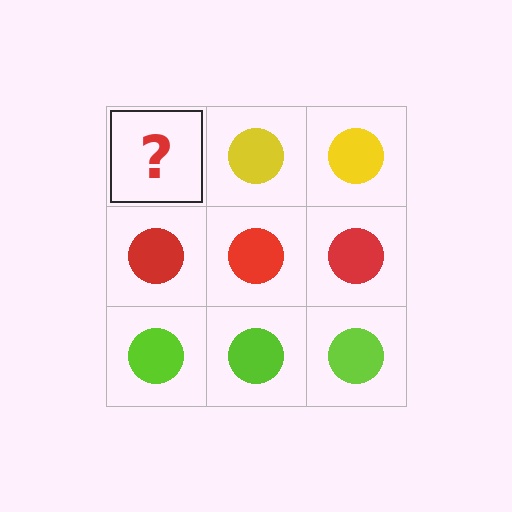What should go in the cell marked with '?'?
The missing cell should contain a yellow circle.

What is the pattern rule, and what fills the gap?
The rule is that each row has a consistent color. The gap should be filled with a yellow circle.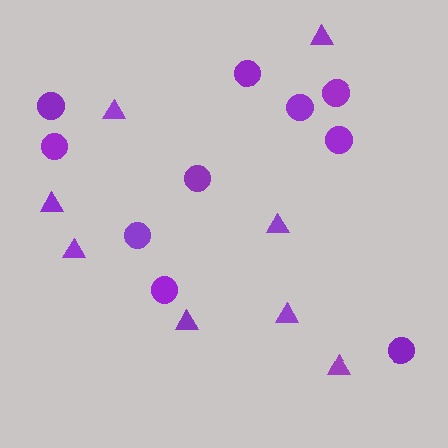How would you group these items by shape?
There are 2 groups: one group of circles (10) and one group of triangles (8).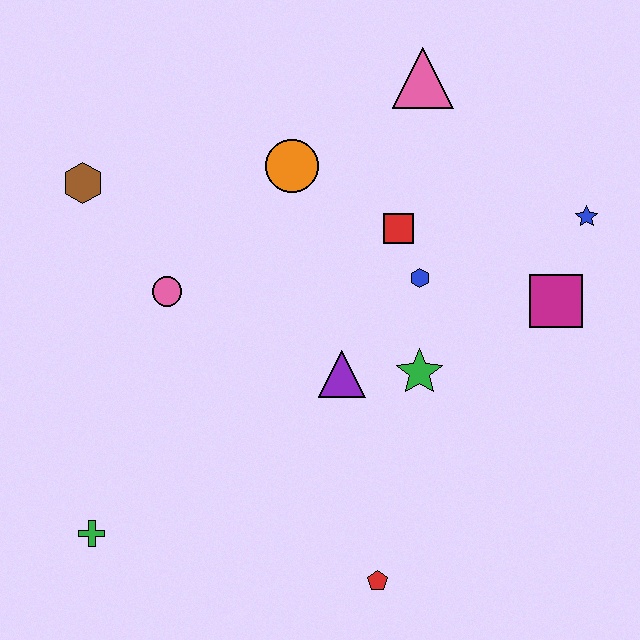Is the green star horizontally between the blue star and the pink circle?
Yes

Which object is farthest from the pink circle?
The blue star is farthest from the pink circle.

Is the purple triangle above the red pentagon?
Yes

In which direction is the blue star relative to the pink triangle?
The blue star is to the right of the pink triangle.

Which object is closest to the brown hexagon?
The pink circle is closest to the brown hexagon.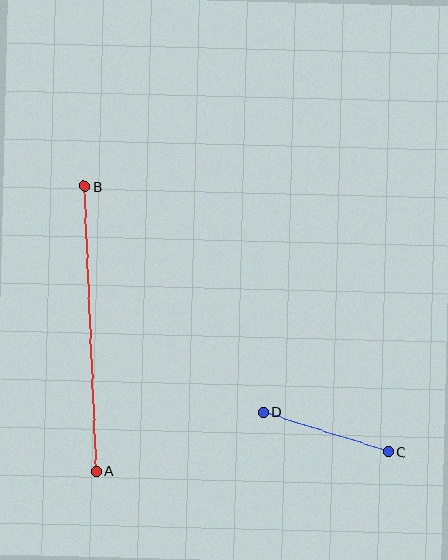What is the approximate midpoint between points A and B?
The midpoint is at approximately (91, 329) pixels.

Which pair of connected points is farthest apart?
Points A and B are farthest apart.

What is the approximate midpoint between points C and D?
The midpoint is at approximately (326, 432) pixels.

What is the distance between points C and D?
The distance is approximately 132 pixels.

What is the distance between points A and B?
The distance is approximately 285 pixels.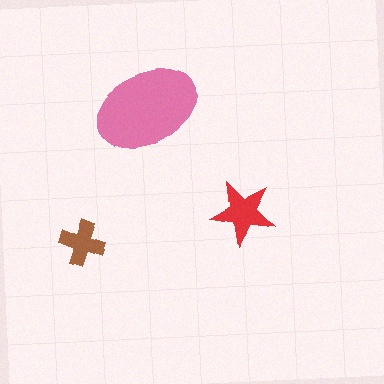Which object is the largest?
The pink ellipse.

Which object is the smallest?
The brown cross.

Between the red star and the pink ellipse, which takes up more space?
The pink ellipse.